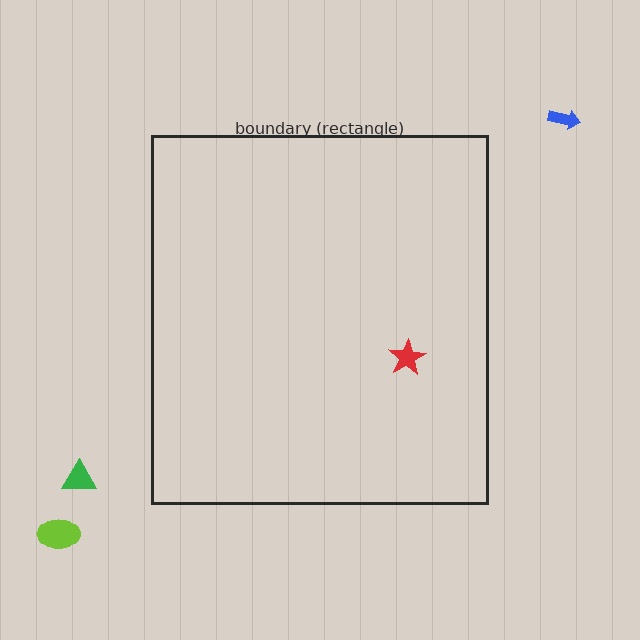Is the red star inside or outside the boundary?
Inside.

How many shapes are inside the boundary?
1 inside, 3 outside.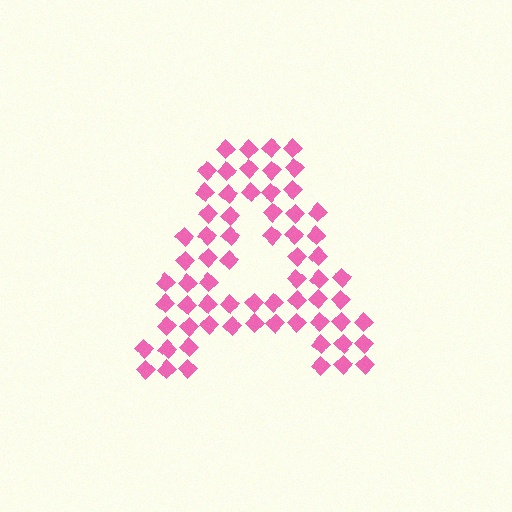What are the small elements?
The small elements are diamonds.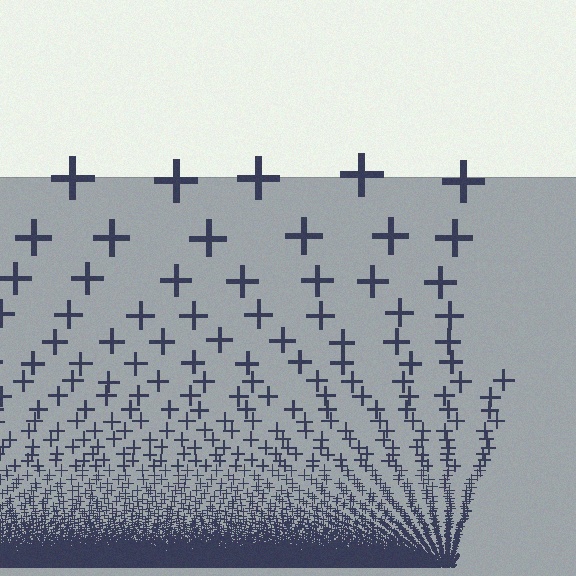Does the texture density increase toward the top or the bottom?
Density increases toward the bottom.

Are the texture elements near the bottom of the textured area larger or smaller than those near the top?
Smaller. The gradient is inverted — elements near the bottom are smaller and denser.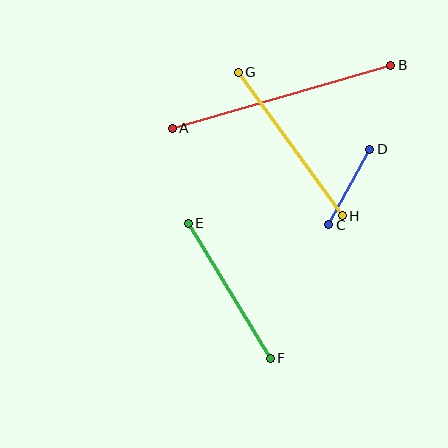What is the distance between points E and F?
The distance is approximately 158 pixels.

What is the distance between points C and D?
The distance is approximately 86 pixels.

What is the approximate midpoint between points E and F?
The midpoint is at approximately (229, 291) pixels.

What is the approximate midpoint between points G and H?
The midpoint is at approximately (290, 144) pixels.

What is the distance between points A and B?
The distance is approximately 227 pixels.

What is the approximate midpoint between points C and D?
The midpoint is at approximately (349, 187) pixels.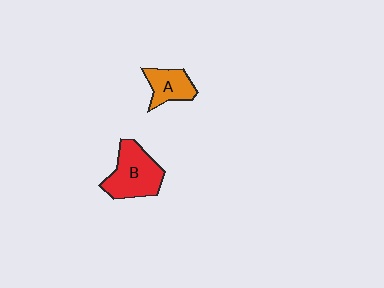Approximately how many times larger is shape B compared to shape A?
Approximately 1.6 times.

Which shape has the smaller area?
Shape A (orange).